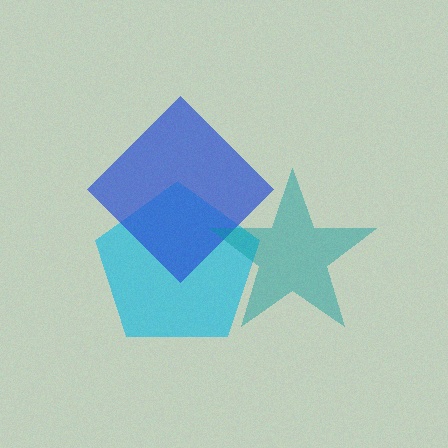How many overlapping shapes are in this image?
There are 3 overlapping shapes in the image.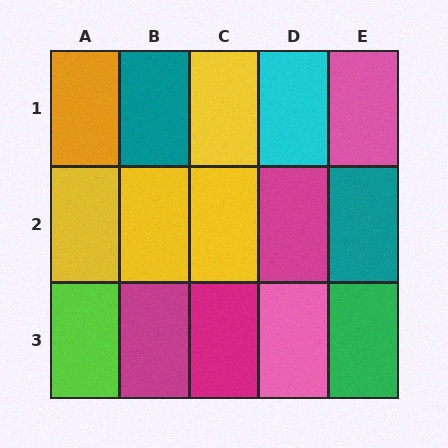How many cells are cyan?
1 cell is cyan.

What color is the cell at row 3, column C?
Magenta.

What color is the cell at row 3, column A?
Lime.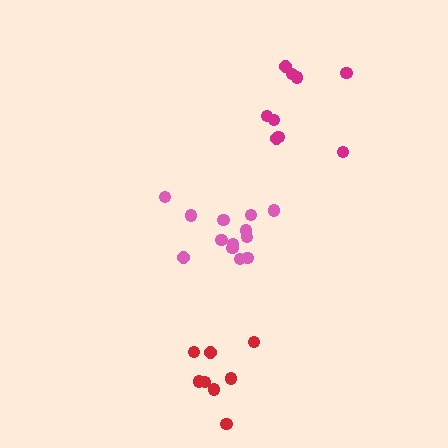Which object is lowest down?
The red cluster is bottommost.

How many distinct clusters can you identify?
There are 3 distinct clusters.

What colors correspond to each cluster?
The clusters are colored: pink, red, magenta.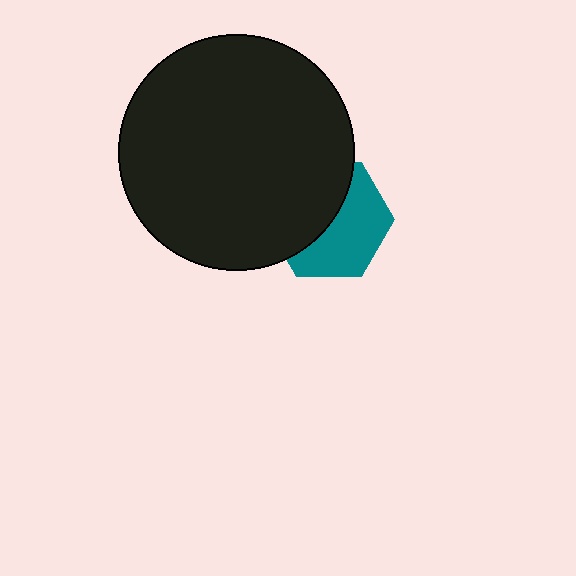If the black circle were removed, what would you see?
You would see the complete teal hexagon.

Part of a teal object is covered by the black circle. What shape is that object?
It is a hexagon.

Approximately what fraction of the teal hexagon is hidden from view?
Roughly 48% of the teal hexagon is hidden behind the black circle.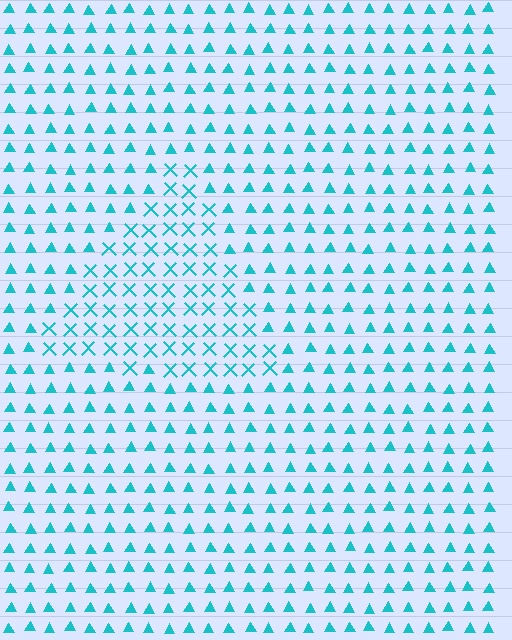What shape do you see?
I see a triangle.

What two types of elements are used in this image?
The image uses X marks inside the triangle region and triangles outside it.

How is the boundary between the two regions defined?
The boundary is defined by a change in element shape: X marks inside vs. triangles outside. All elements share the same color and spacing.